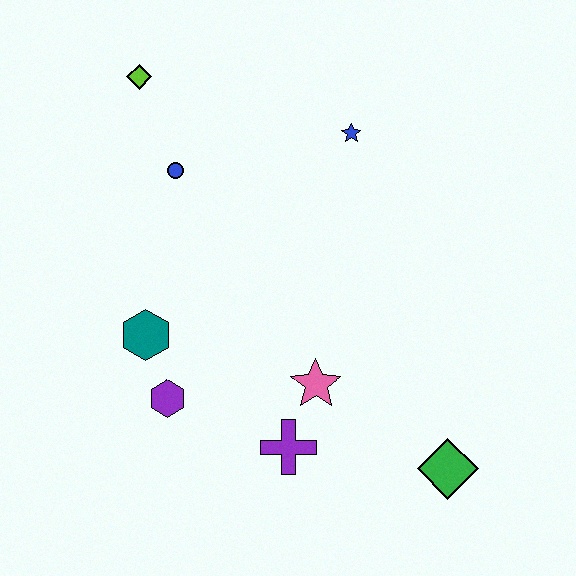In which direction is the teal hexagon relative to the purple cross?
The teal hexagon is to the left of the purple cross.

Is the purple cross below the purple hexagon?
Yes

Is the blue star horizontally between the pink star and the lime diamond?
No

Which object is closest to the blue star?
The blue circle is closest to the blue star.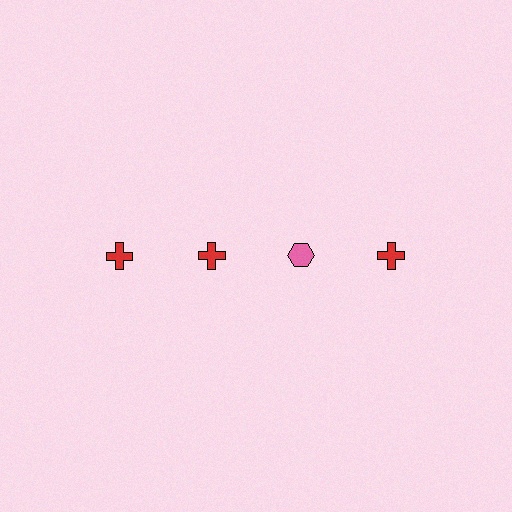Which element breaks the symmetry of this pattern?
The pink hexagon in the top row, center column breaks the symmetry. All other shapes are red crosses.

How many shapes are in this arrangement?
There are 4 shapes arranged in a grid pattern.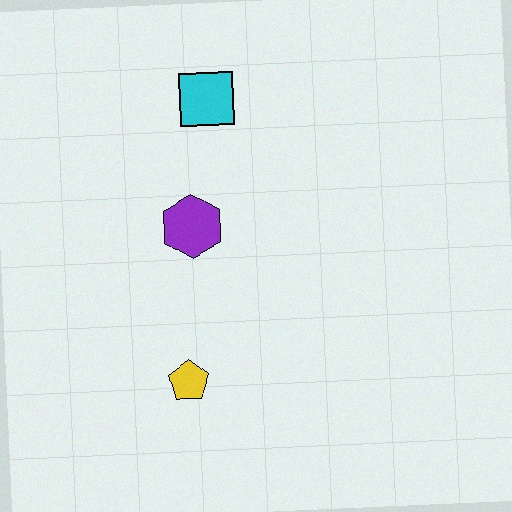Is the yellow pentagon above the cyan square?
No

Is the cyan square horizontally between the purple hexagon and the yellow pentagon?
No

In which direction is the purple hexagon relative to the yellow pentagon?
The purple hexagon is above the yellow pentagon.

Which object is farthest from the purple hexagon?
The yellow pentagon is farthest from the purple hexagon.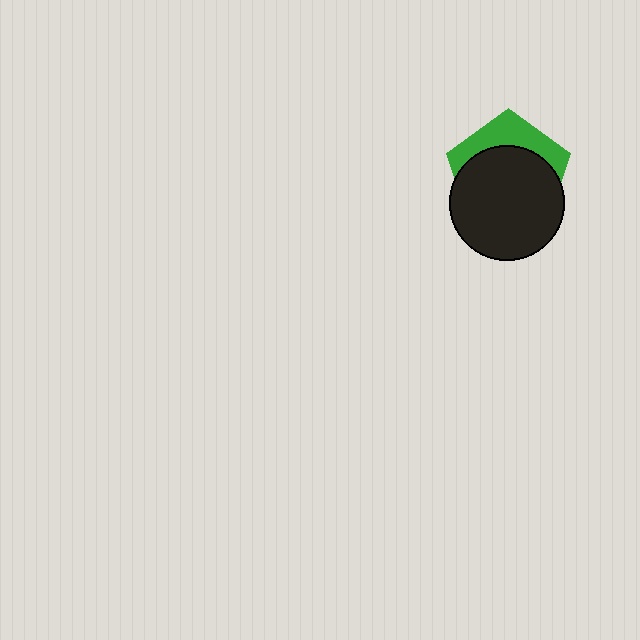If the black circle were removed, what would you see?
You would see the complete green pentagon.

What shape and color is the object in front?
The object in front is a black circle.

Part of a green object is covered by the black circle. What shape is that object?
It is a pentagon.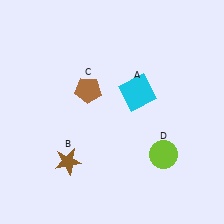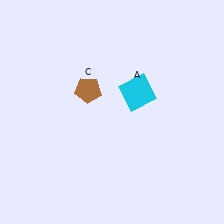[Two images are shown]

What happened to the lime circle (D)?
The lime circle (D) was removed in Image 2. It was in the bottom-right area of Image 1.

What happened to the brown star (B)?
The brown star (B) was removed in Image 2. It was in the bottom-left area of Image 1.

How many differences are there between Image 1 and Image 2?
There are 2 differences between the two images.